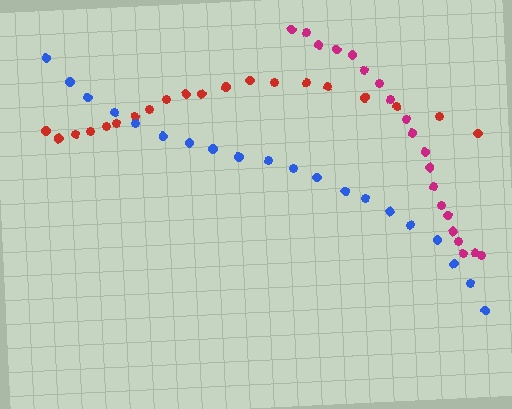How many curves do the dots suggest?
There are 3 distinct paths.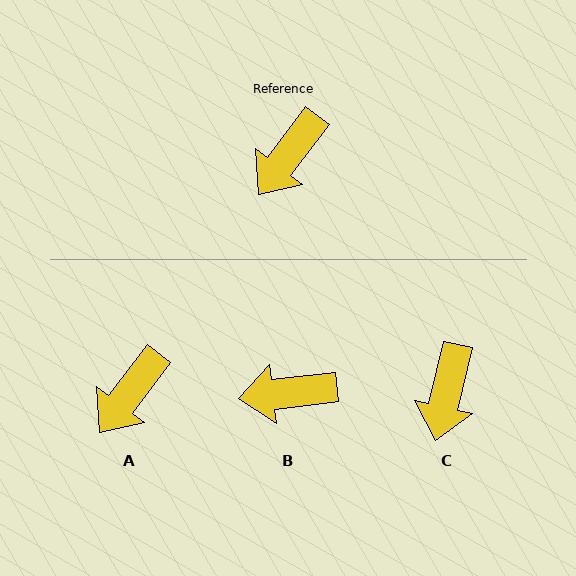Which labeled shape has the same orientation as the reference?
A.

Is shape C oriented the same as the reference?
No, it is off by about 24 degrees.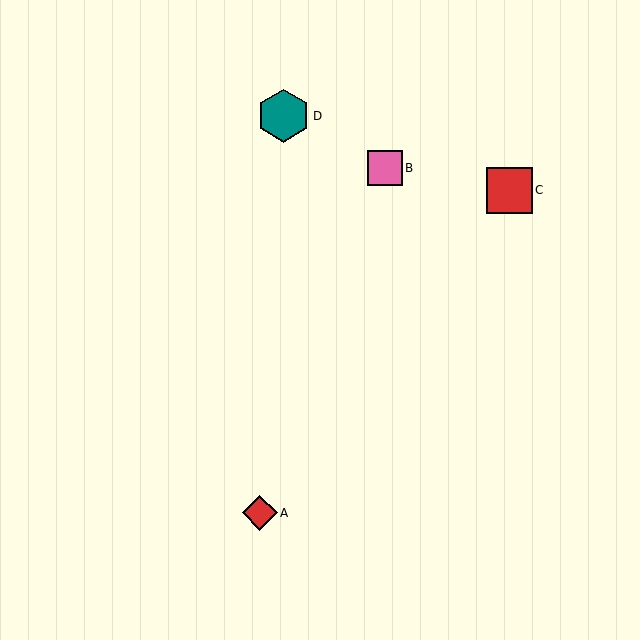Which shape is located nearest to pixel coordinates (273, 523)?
The red diamond (labeled A) at (260, 513) is nearest to that location.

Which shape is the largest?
The teal hexagon (labeled D) is the largest.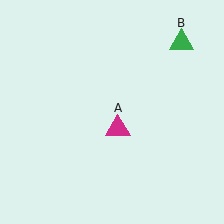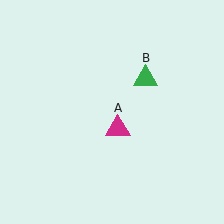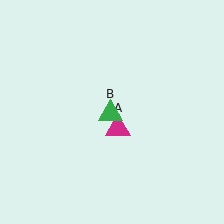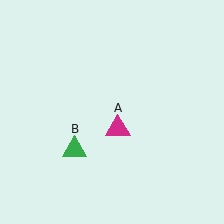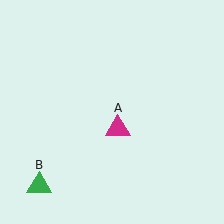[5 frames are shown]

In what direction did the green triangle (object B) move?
The green triangle (object B) moved down and to the left.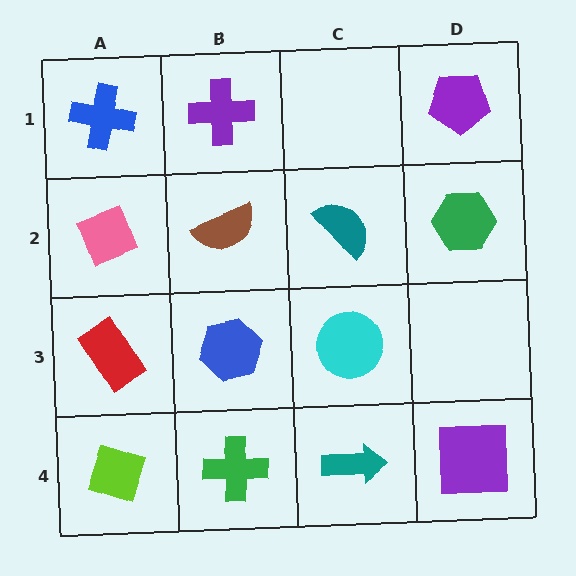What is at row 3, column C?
A cyan circle.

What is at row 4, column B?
A green cross.